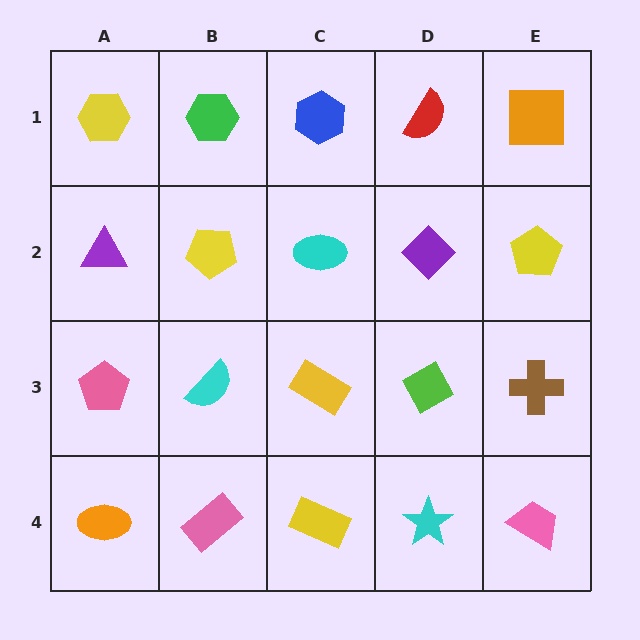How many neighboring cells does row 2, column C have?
4.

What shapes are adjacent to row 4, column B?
A cyan semicircle (row 3, column B), an orange ellipse (row 4, column A), a yellow rectangle (row 4, column C).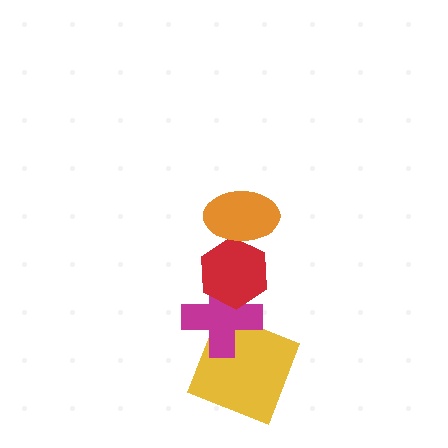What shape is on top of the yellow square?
The magenta cross is on top of the yellow square.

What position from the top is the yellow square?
The yellow square is 4th from the top.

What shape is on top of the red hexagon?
The orange ellipse is on top of the red hexagon.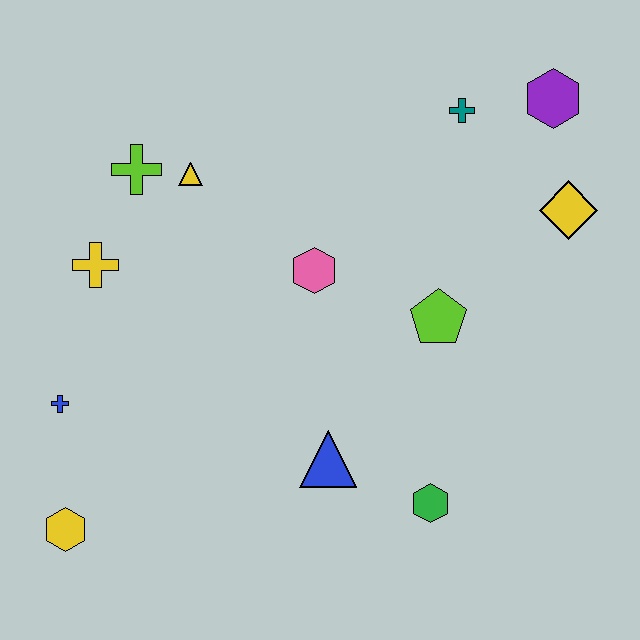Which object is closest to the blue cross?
The yellow hexagon is closest to the blue cross.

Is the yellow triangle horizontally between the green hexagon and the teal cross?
No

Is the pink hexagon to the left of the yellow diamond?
Yes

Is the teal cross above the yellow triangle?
Yes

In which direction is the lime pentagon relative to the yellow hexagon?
The lime pentagon is to the right of the yellow hexagon.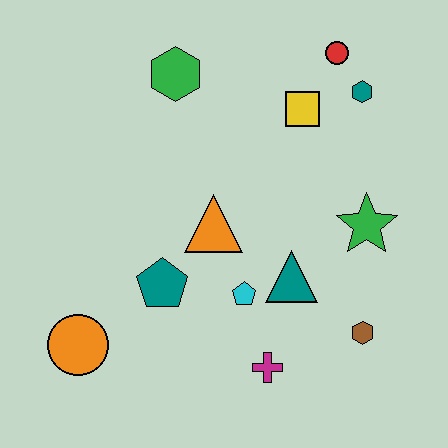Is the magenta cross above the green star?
No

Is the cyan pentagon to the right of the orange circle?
Yes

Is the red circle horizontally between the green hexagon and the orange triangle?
No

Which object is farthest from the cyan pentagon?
The red circle is farthest from the cyan pentagon.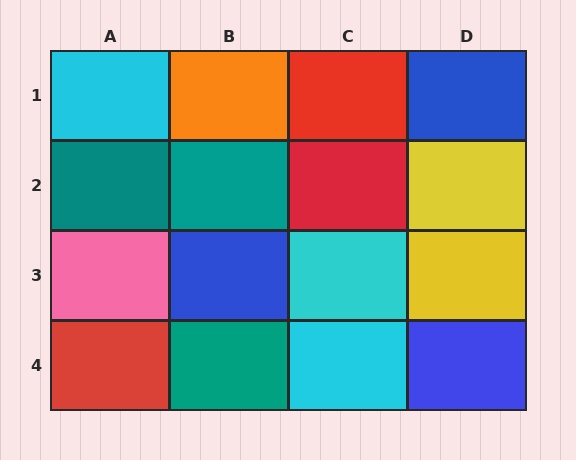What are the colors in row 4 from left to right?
Red, teal, cyan, blue.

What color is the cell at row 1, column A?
Cyan.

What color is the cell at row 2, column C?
Red.